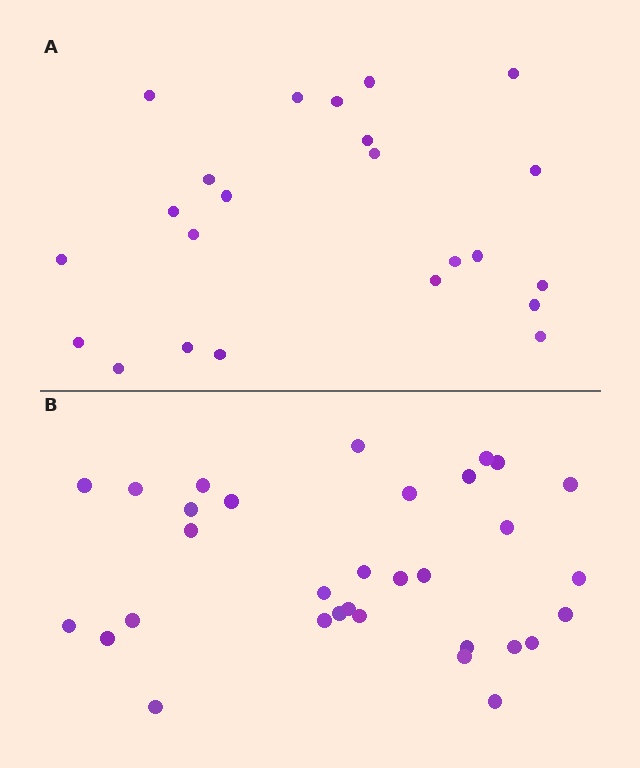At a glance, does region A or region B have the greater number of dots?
Region B (the bottom region) has more dots.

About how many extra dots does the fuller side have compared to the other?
Region B has roughly 8 or so more dots than region A.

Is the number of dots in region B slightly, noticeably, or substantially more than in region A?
Region B has noticeably more, but not dramatically so. The ratio is roughly 1.4 to 1.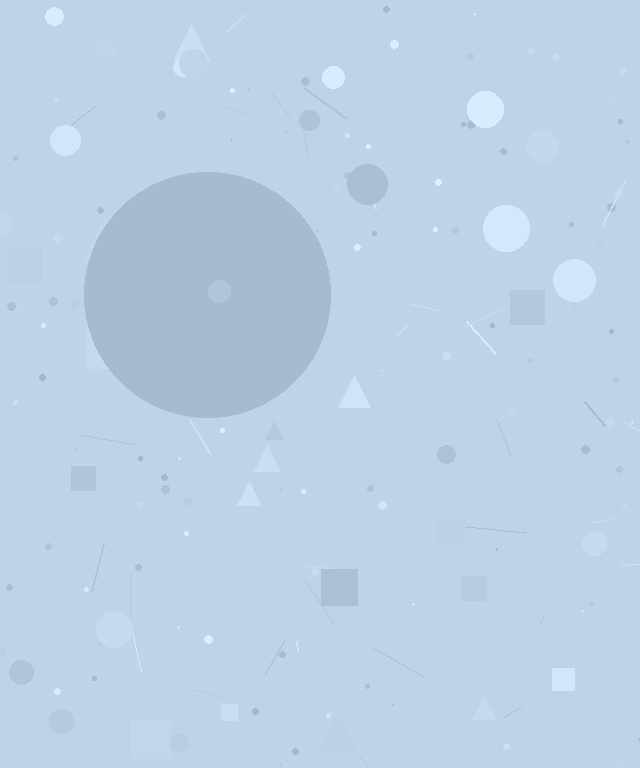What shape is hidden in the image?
A circle is hidden in the image.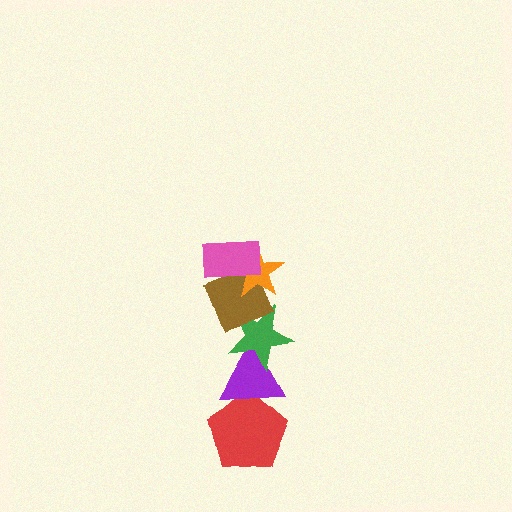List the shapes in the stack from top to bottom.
From top to bottom: the pink rectangle, the orange star, the brown diamond, the green star, the purple triangle, the red pentagon.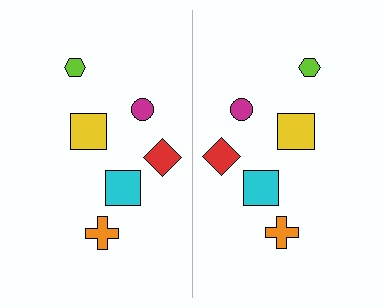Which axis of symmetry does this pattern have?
The pattern has a vertical axis of symmetry running through the center of the image.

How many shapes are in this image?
There are 12 shapes in this image.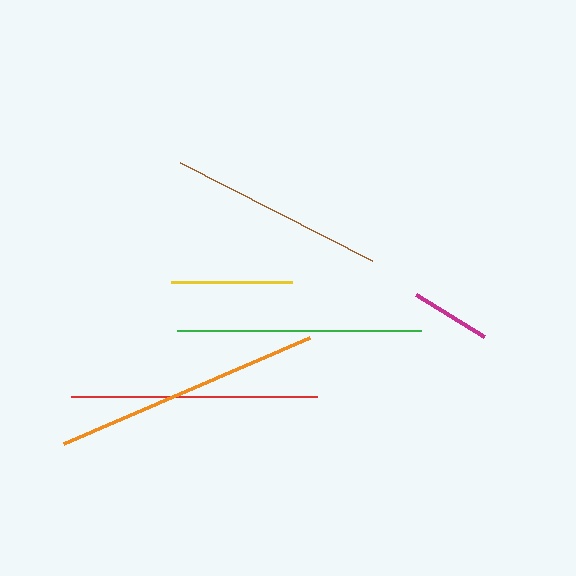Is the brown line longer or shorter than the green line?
The green line is longer than the brown line.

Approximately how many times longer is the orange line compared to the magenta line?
The orange line is approximately 3.4 times the length of the magenta line.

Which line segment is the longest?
The orange line is the longest at approximately 267 pixels.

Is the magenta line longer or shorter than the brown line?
The brown line is longer than the magenta line.